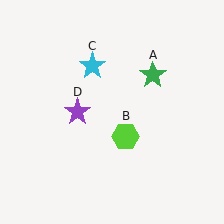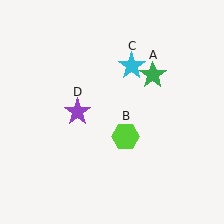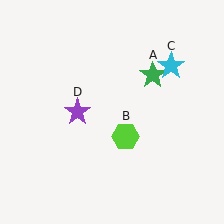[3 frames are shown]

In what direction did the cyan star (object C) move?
The cyan star (object C) moved right.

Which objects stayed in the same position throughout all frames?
Green star (object A) and lime hexagon (object B) and purple star (object D) remained stationary.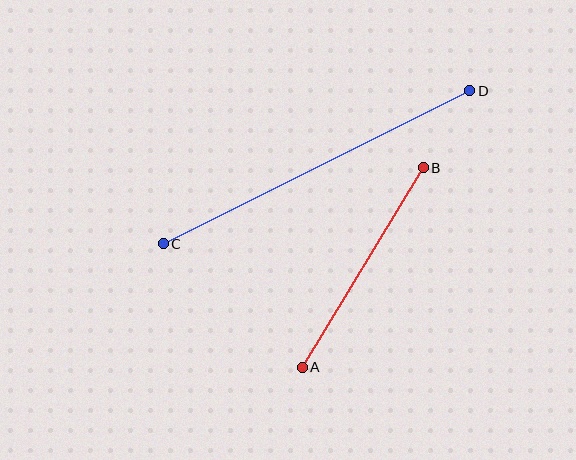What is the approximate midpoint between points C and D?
The midpoint is at approximately (317, 167) pixels.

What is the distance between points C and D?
The distance is approximately 343 pixels.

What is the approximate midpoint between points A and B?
The midpoint is at approximately (363, 268) pixels.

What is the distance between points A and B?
The distance is approximately 233 pixels.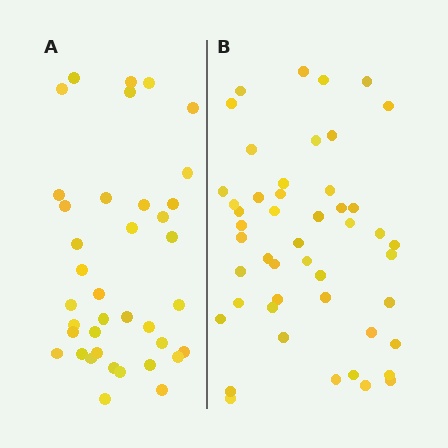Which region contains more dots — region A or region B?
Region B (the right region) has more dots.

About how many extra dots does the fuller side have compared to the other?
Region B has roughly 10 or so more dots than region A.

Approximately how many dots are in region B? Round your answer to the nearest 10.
About 50 dots. (The exact count is 48, which rounds to 50.)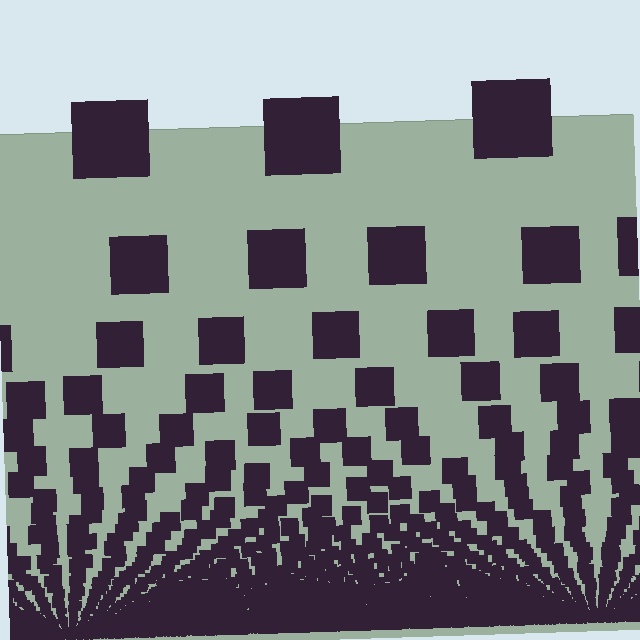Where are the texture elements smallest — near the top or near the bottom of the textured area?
Near the bottom.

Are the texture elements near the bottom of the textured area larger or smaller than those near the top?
Smaller. The gradient is inverted — elements near the bottom are smaller and denser.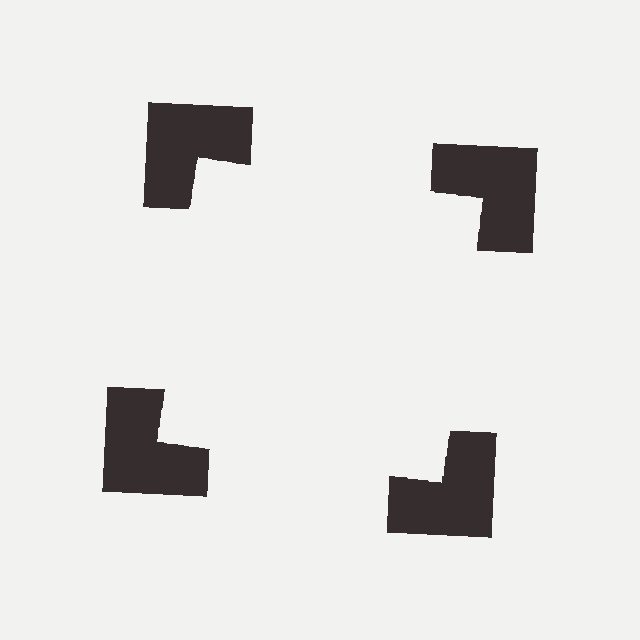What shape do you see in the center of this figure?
An illusory square — its edges are inferred from the aligned wedge cuts in the notched squares, not physically drawn.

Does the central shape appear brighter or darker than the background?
It typically appears slightly brighter than the background, even though no actual brightness change is drawn.